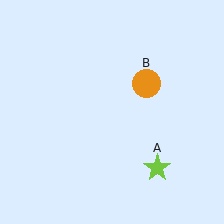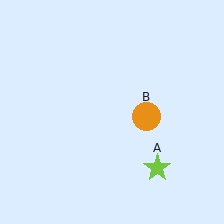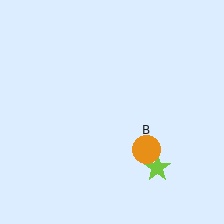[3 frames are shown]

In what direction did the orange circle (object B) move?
The orange circle (object B) moved down.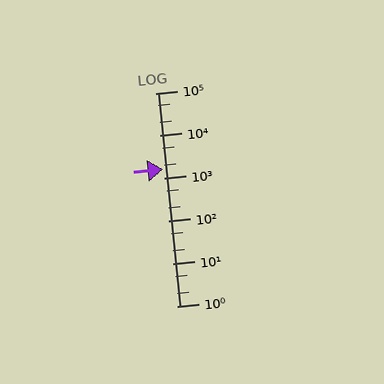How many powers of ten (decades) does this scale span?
The scale spans 5 decades, from 1 to 100000.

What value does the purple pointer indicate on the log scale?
The pointer indicates approximately 1600.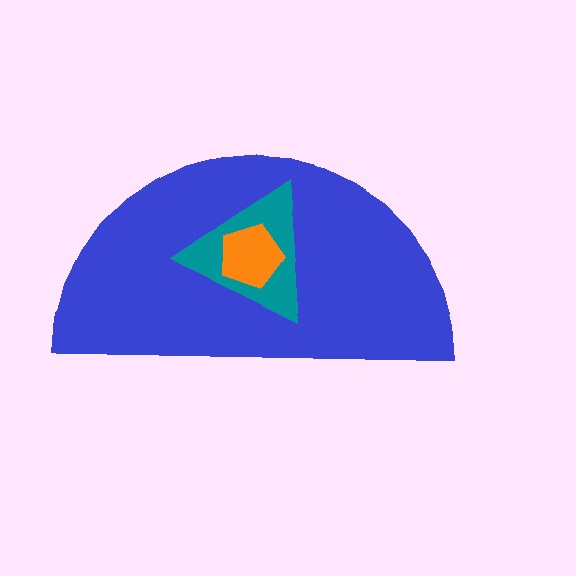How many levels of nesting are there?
3.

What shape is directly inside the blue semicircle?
The teal triangle.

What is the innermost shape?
The orange pentagon.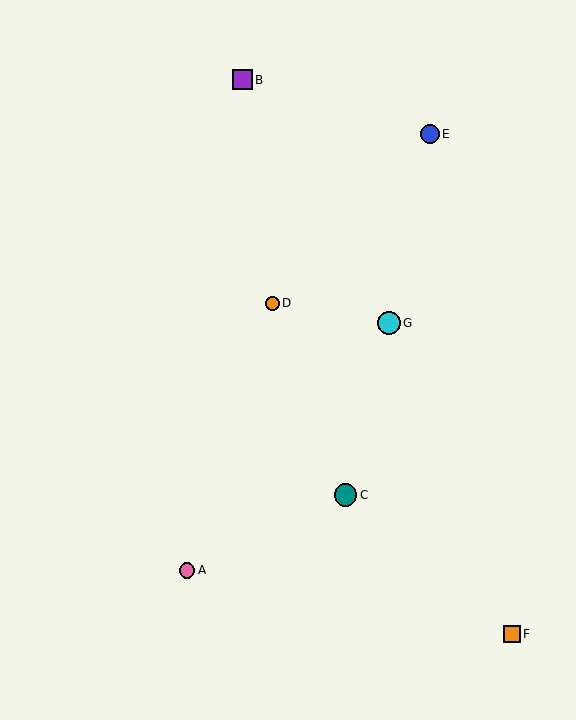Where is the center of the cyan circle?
The center of the cyan circle is at (389, 323).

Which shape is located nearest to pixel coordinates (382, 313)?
The cyan circle (labeled G) at (389, 323) is nearest to that location.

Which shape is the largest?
The cyan circle (labeled G) is the largest.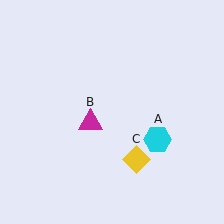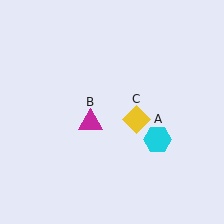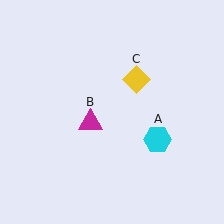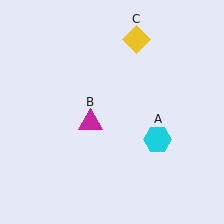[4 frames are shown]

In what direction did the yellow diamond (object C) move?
The yellow diamond (object C) moved up.